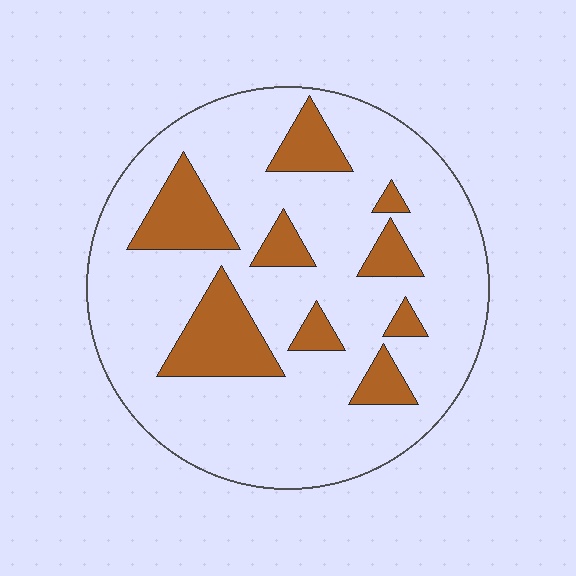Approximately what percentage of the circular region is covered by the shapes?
Approximately 20%.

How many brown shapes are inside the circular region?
9.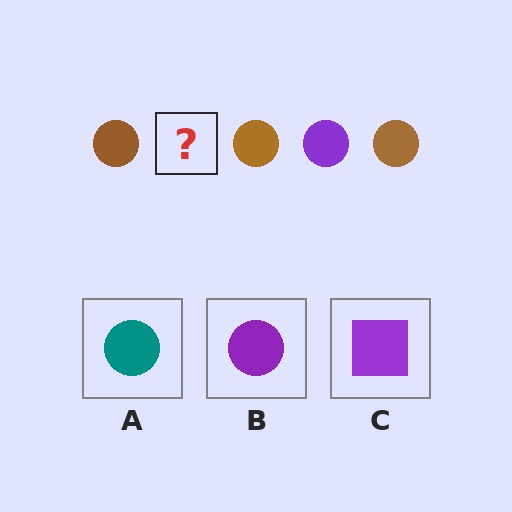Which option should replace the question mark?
Option B.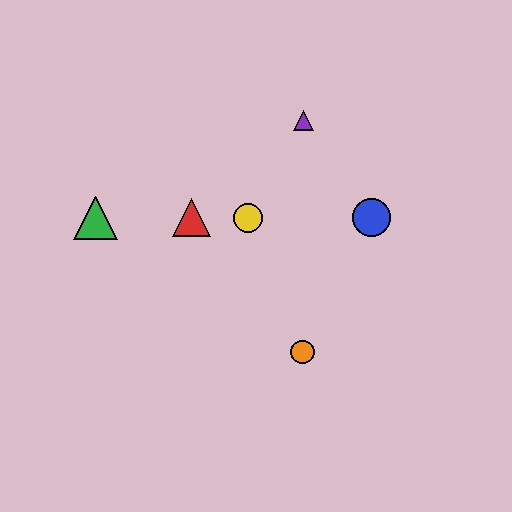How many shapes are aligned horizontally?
4 shapes (the red triangle, the blue circle, the green triangle, the yellow circle) are aligned horizontally.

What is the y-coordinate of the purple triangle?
The purple triangle is at y≈120.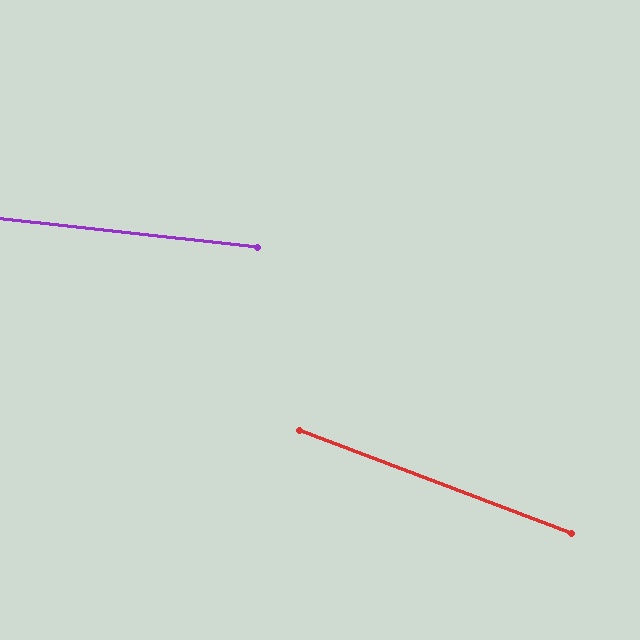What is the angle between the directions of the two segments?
Approximately 15 degrees.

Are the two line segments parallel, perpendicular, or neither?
Neither parallel nor perpendicular — they differ by about 15°.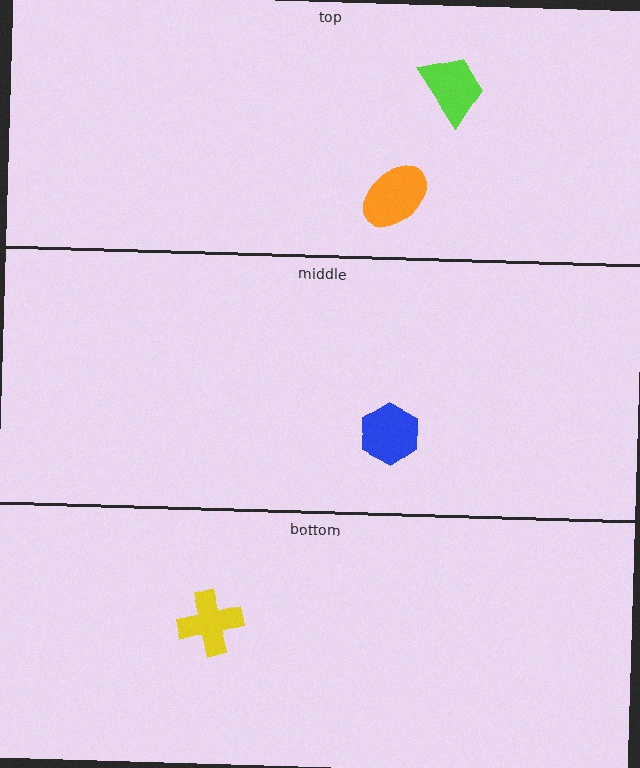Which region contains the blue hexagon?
The middle region.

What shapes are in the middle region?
The blue hexagon.